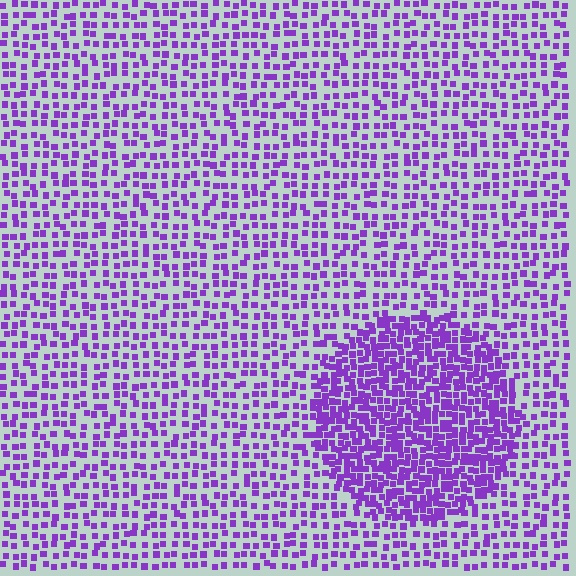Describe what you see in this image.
The image contains small purple elements arranged at two different densities. A circle-shaped region is visible where the elements are more densely packed than the surrounding area.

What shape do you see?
I see a circle.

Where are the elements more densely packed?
The elements are more densely packed inside the circle boundary.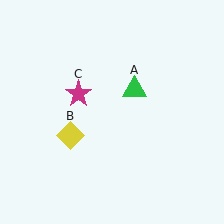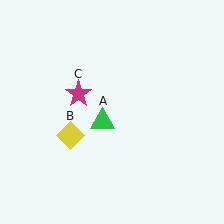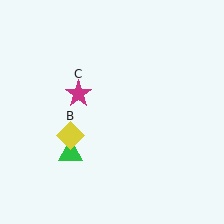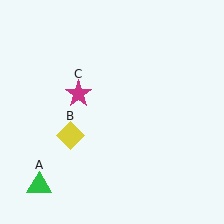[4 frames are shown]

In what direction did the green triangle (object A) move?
The green triangle (object A) moved down and to the left.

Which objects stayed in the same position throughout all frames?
Yellow diamond (object B) and magenta star (object C) remained stationary.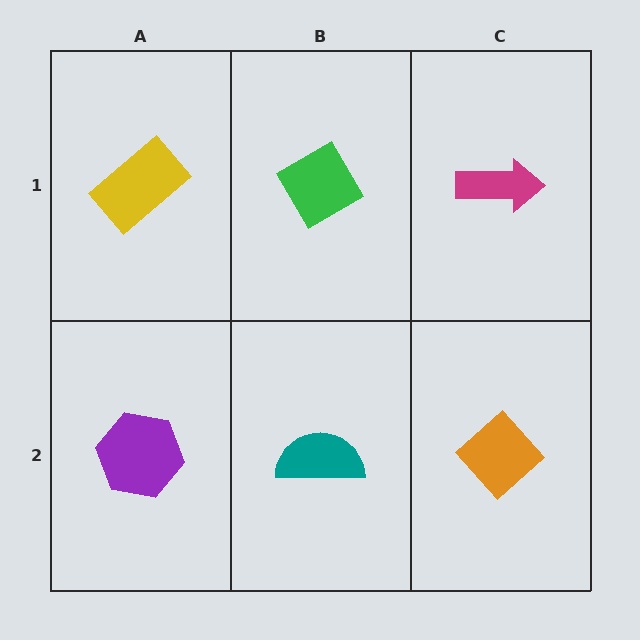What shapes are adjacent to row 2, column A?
A yellow rectangle (row 1, column A), a teal semicircle (row 2, column B).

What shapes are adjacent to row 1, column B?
A teal semicircle (row 2, column B), a yellow rectangle (row 1, column A), a magenta arrow (row 1, column C).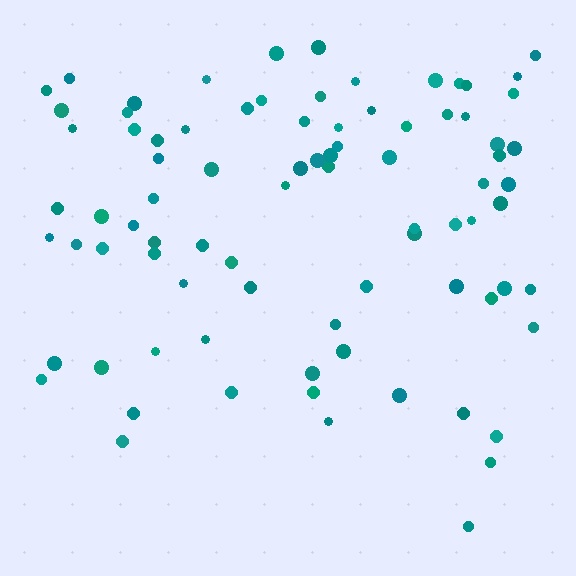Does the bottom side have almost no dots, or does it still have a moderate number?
Still a moderate number, just noticeably fewer than the top.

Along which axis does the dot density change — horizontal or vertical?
Vertical.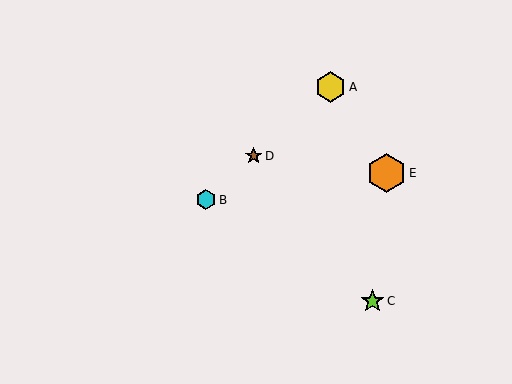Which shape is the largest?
The orange hexagon (labeled E) is the largest.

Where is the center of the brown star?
The center of the brown star is at (254, 156).